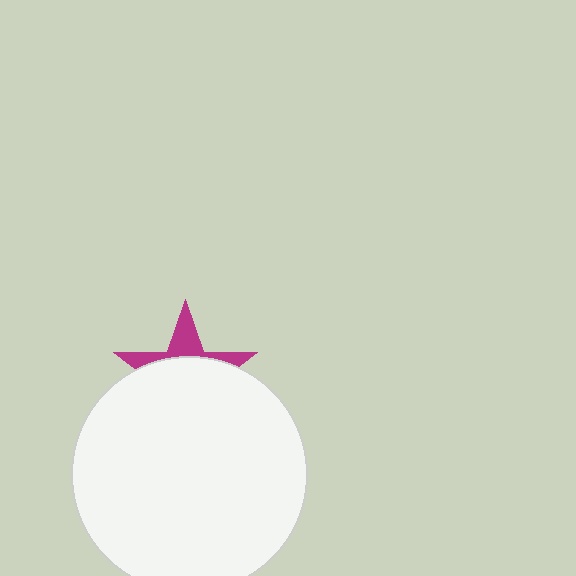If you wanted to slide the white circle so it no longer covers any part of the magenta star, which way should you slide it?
Slide it down — that is the most direct way to separate the two shapes.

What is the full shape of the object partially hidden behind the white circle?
The partially hidden object is a magenta star.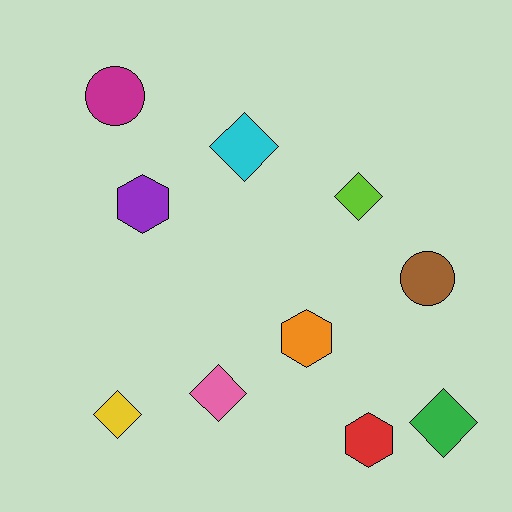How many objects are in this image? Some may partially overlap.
There are 10 objects.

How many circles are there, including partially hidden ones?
There are 2 circles.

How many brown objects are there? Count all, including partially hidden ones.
There is 1 brown object.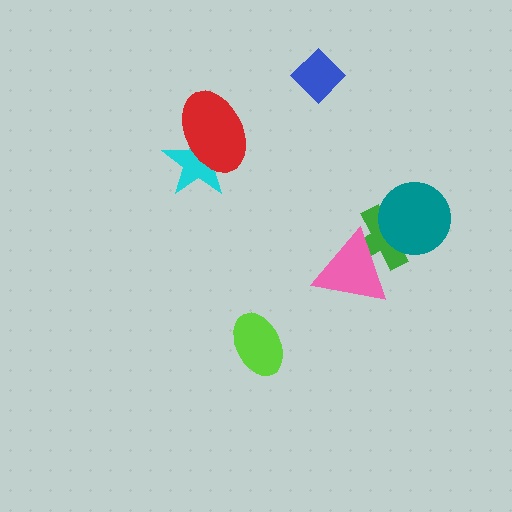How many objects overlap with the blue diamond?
0 objects overlap with the blue diamond.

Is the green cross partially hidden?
Yes, it is partially covered by another shape.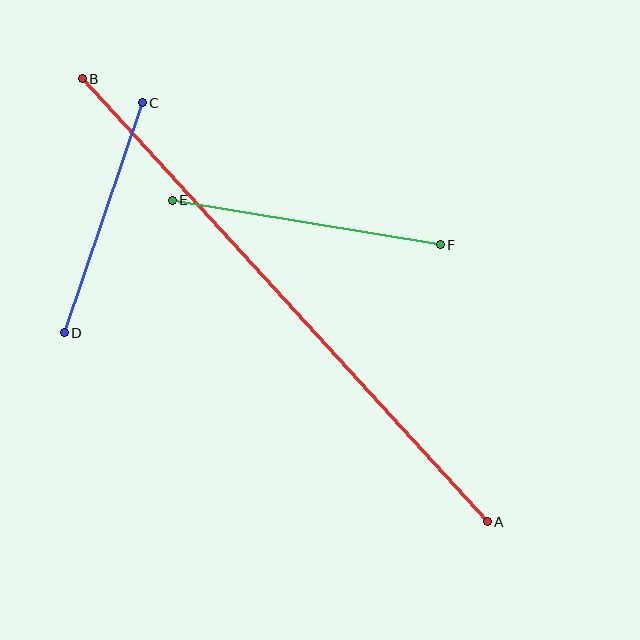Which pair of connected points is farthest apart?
Points A and B are farthest apart.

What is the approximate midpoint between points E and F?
The midpoint is at approximately (306, 222) pixels.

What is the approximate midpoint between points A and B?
The midpoint is at approximately (285, 300) pixels.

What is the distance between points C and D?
The distance is approximately 243 pixels.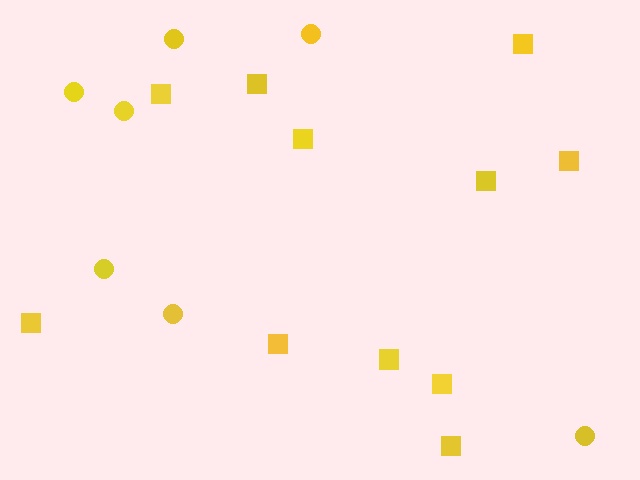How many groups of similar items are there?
There are 2 groups: one group of circles (7) and one group of squares (11).